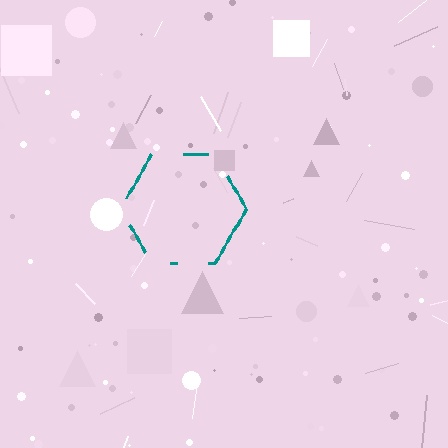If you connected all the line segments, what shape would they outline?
They would outline a hexagon.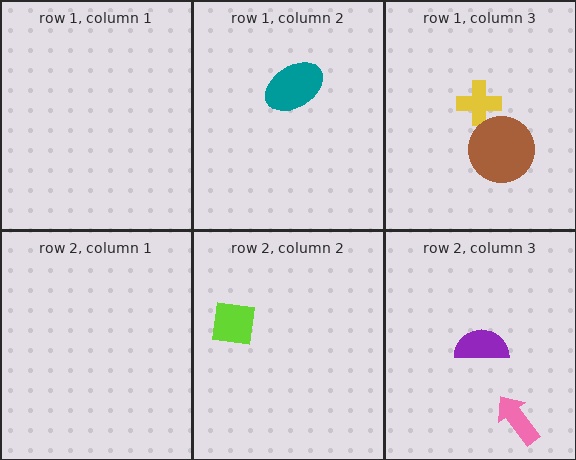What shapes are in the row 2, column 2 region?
The lime square.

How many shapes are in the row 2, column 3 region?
2.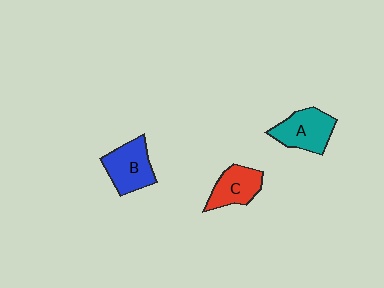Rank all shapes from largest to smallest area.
From largest to smallest: A (teal), B (blue), C (red).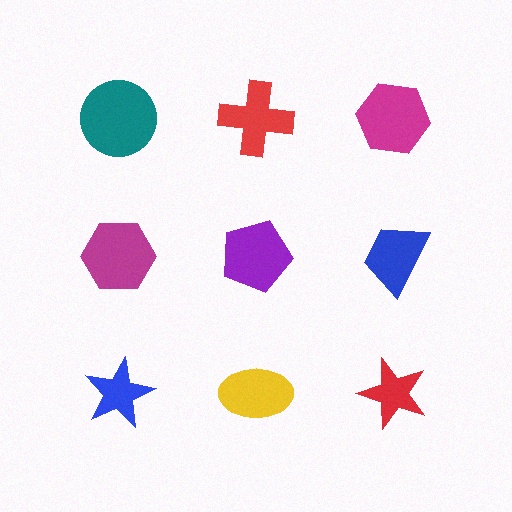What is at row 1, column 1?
A teal circle.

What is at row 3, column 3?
A red star.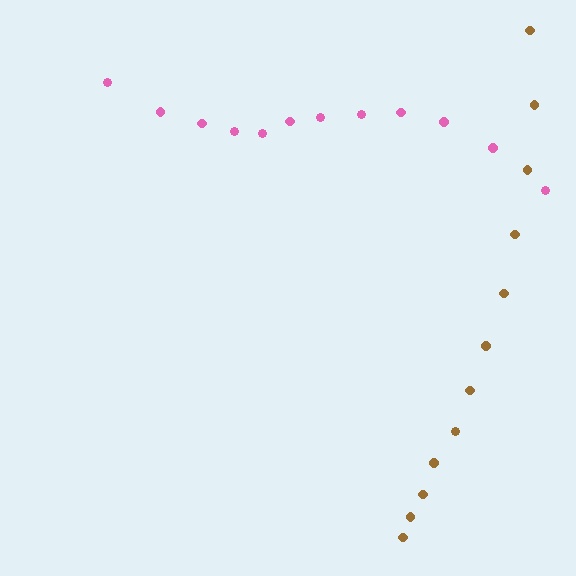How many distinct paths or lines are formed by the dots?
There are 2 distinct paths.